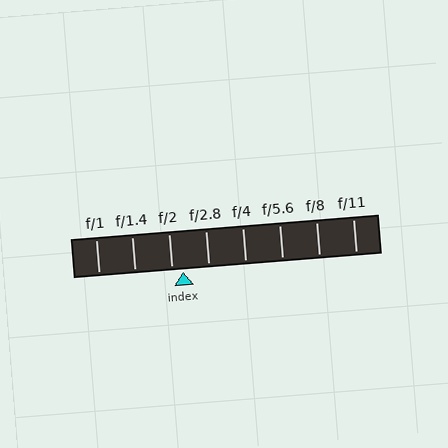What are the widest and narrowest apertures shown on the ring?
The widest aperture shown is f/1 and the narrowest is f/11.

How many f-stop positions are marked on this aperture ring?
There are 8 f-stop positions marked.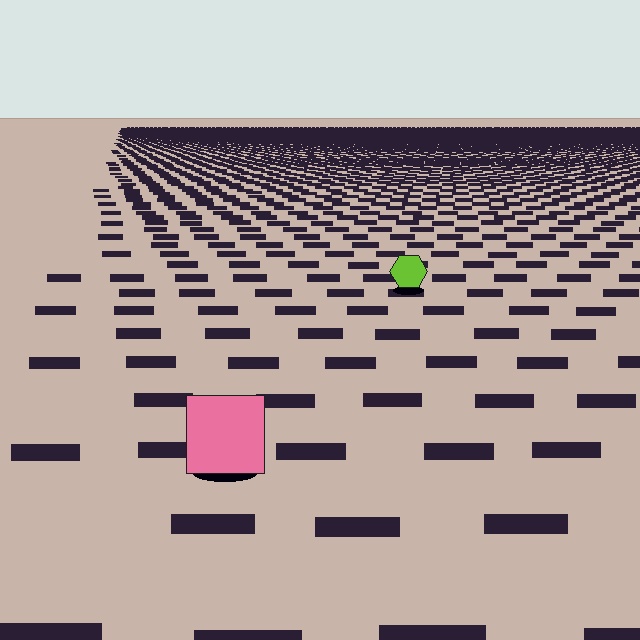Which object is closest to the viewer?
The pink square is closest. The texture marks near it are larger and more spread out.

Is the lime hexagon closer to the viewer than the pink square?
No. The pink square is closer — you can tell from the texture gradient: the ground texture is coarser near it.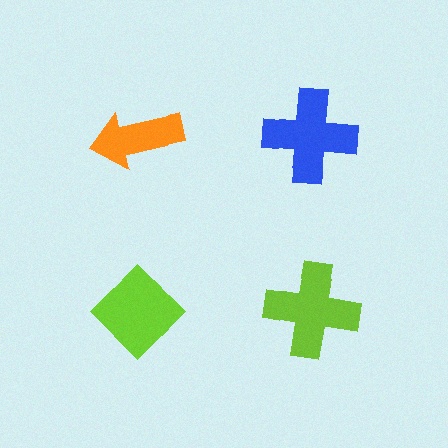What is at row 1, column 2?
A blue cross.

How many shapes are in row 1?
2 shapes.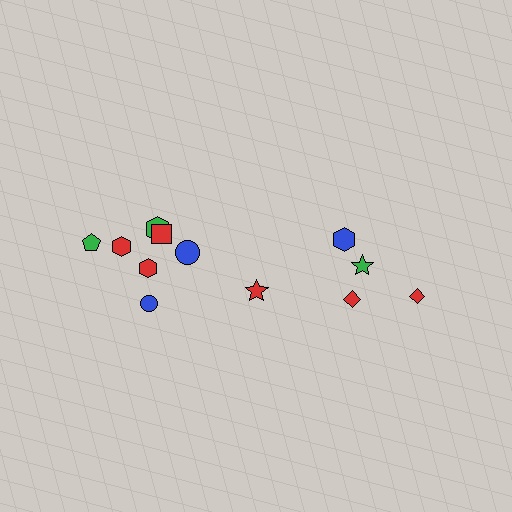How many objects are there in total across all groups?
There are 12 objects.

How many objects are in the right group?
There are 5 objects.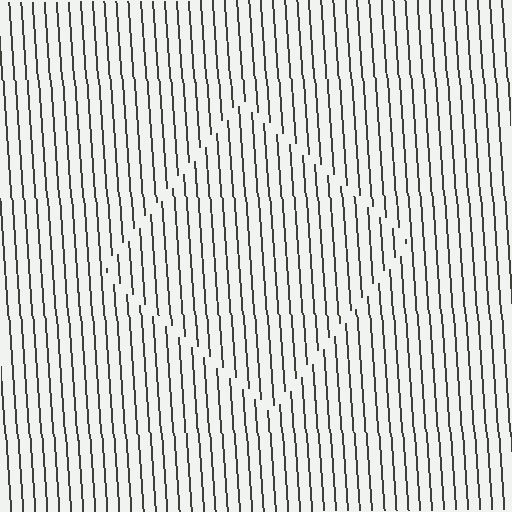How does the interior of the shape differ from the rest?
The interior of the shape contains the same grating, shifted by half a period — the contour is defined by the phase discontinuity where line-ends from the inner and outer gratings abut.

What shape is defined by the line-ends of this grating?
An illusory square. The interior of the shape contains the same grating, shifted by half a period — the contour is defined by the phase discontinuity where line-ends from the inner and outer gratings abut.